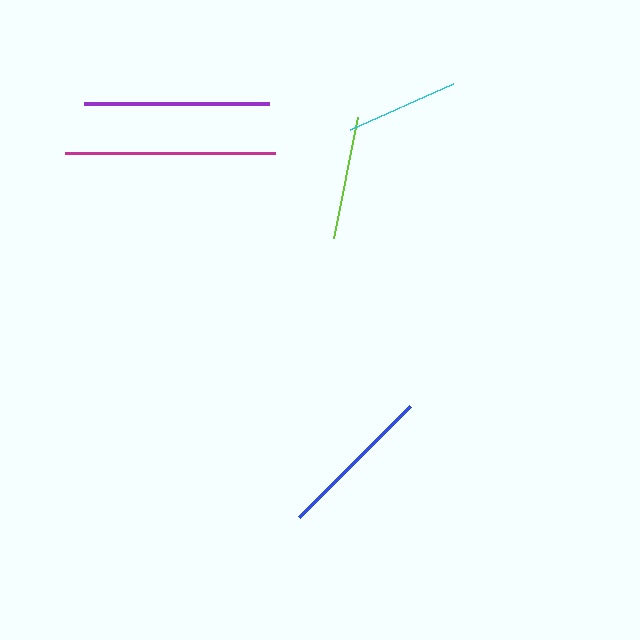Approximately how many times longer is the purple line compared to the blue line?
The purple line is approximately 1.2 times the length of the blue line.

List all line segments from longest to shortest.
From longest to shortest: magenta, purple, blue, lime, cyan.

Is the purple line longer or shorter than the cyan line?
The purple line is longer than the cyan line.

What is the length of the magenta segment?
The magenta segment is approximately 211 pixels long.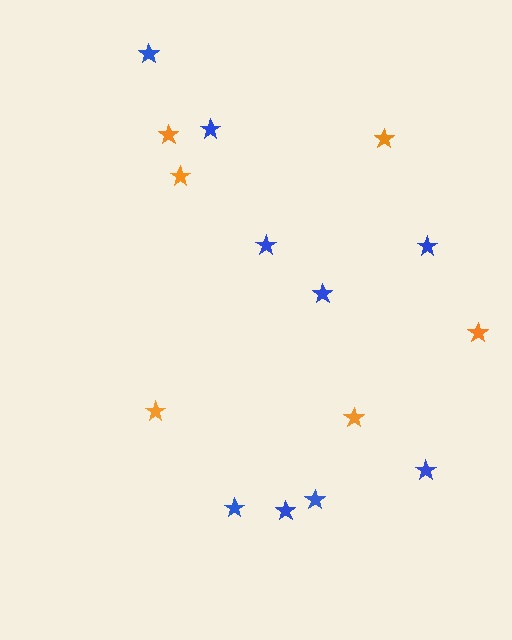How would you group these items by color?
There are 2 groups: one group of orange stars (6) and one group of blue stars (9).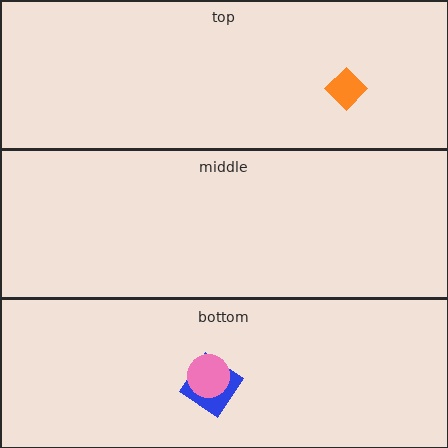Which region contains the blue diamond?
The bottom region.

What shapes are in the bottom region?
The blue diamond, the pink circle.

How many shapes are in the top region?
1.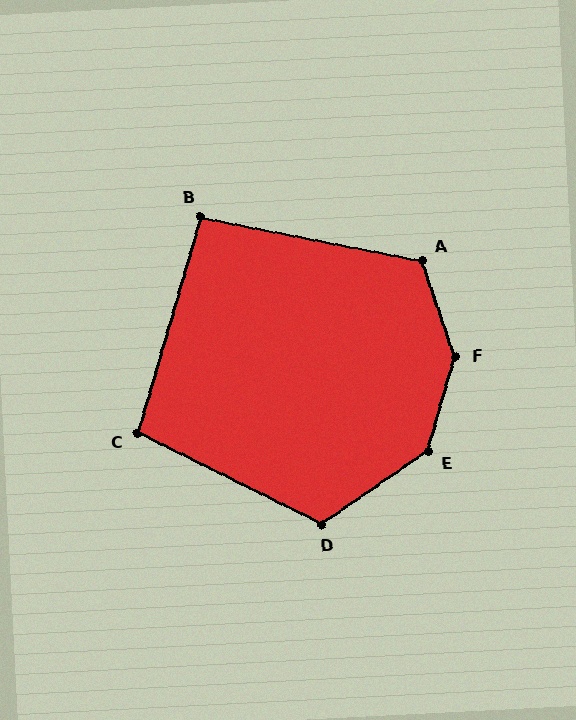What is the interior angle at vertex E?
Approximately 140 degrees (obtuse).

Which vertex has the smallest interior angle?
B, at approximately 95 degrees.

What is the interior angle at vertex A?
Approximately 120 degrees (obtuse).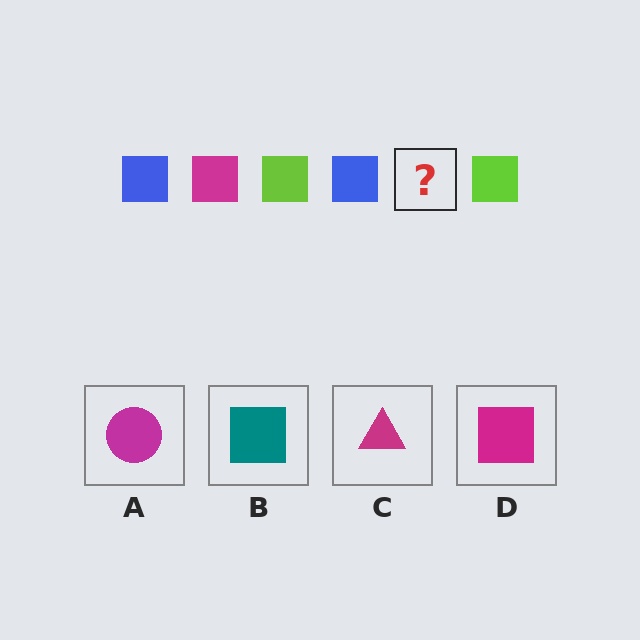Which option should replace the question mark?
Option D.